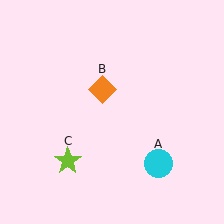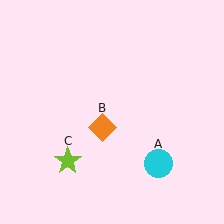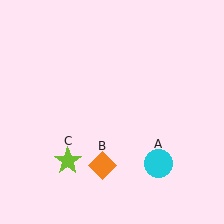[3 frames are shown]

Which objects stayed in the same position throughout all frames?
Cyan circle (object A) and lime star (object C) remained stationary.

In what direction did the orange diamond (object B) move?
The orange diamond (object B) moved down.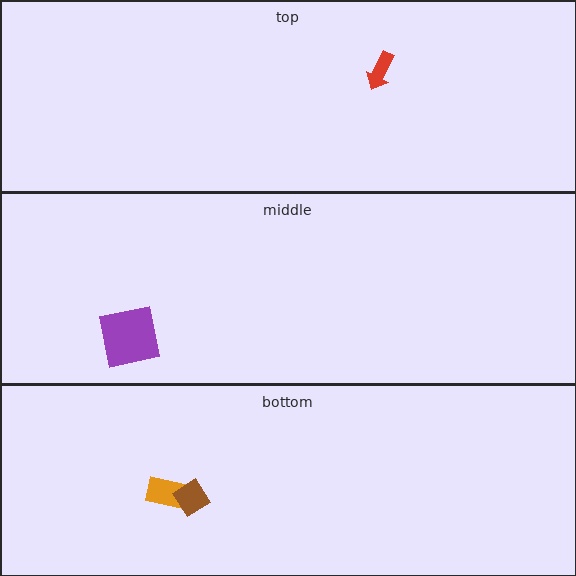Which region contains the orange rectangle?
The bottom region.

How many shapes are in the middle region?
1.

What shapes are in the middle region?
The purple square.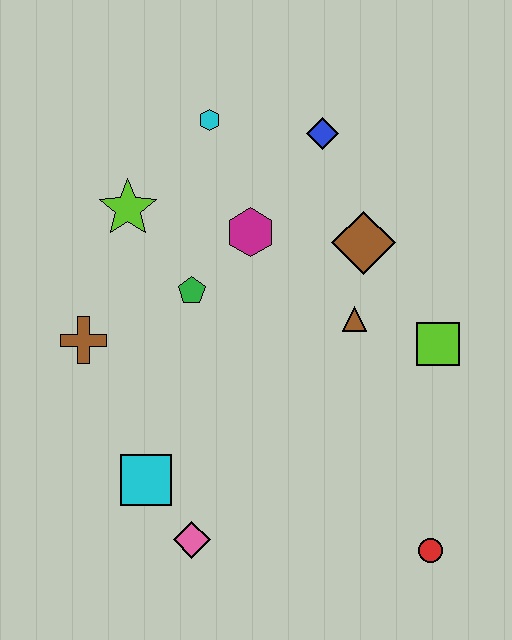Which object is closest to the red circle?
The lime square is closest to the red circle.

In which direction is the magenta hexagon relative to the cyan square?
The magenta hexagon is above the cyan square.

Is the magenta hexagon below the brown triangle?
No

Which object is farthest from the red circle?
The cyan hexagon is farthest from the red circle.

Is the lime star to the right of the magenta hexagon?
No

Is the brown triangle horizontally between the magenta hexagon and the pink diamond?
No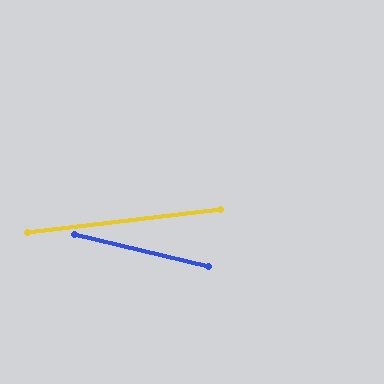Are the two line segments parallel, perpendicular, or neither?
Neither parallel nor perpendicular — they differ by about 20°.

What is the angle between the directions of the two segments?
Approximately 20 degrees.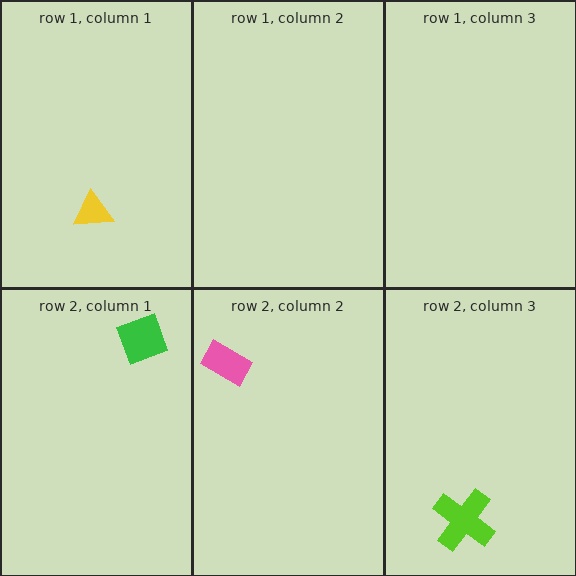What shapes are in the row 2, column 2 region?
The pink rectangle.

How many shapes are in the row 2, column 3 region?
1.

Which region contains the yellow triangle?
The row 1, column 1 region.